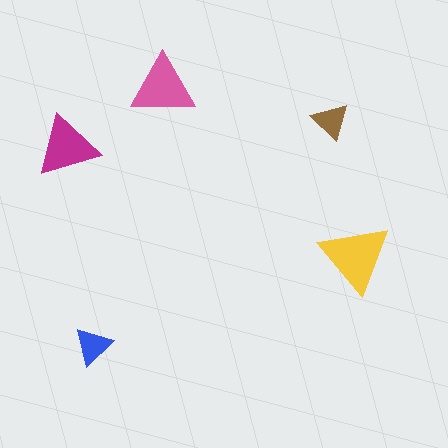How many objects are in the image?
There are 5 objects in the image.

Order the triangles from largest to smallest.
the yellow one, the pink one, the magenta one, the blue one, the brown one.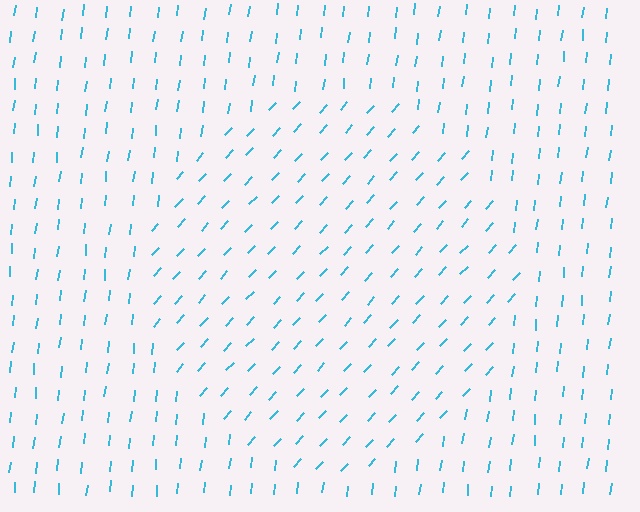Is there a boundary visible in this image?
Yes, there is a texture boundary formed by a change in line orientation.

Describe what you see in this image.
The image is filled with small cyan line segments. A circle region in the image has lines oriented differently from the surrounding lines, creating a visible texture boundary.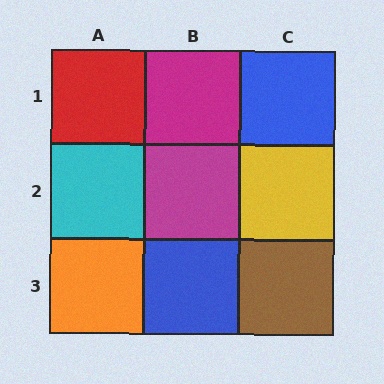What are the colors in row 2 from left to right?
Cyan, magenta, yellow.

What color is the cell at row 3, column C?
Brown.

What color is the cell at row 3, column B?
Blue.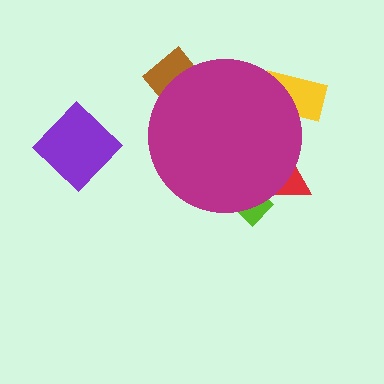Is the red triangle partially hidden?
Yes, the red triangle is partially hidden behind the magenta circle.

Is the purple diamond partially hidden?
No, the purple diamond is fully visible.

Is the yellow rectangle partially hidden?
Yes, the yellow rectangle is partially hidden behind the magenta circle.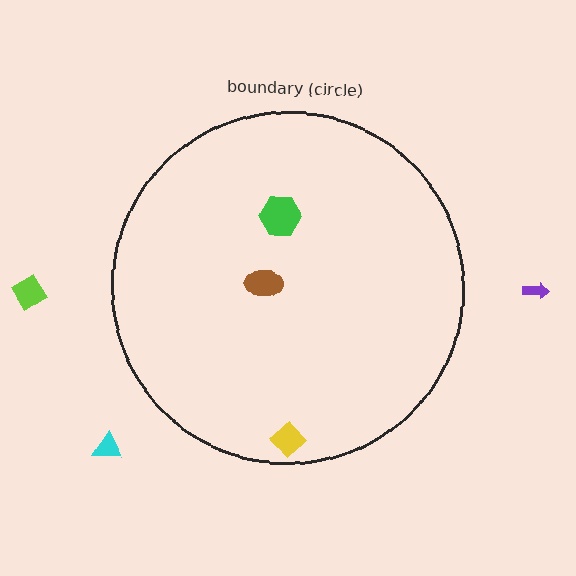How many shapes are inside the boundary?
3 inside, 3 outside.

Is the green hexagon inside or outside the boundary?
Inside.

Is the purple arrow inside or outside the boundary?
Outside.